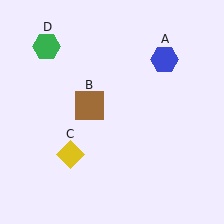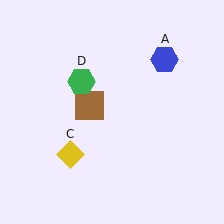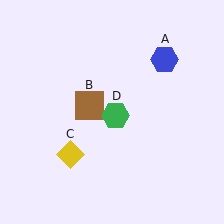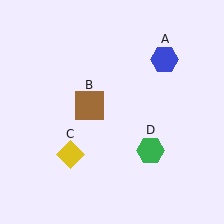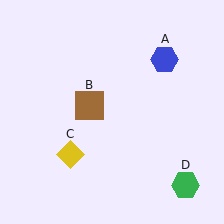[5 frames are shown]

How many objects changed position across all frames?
1 object changed position: green hexagon (object D).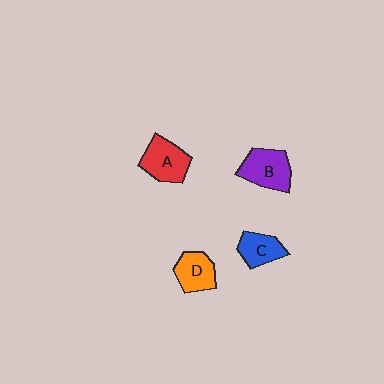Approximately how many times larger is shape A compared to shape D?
Approximately 1.2 times.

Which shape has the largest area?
Shape B (purple).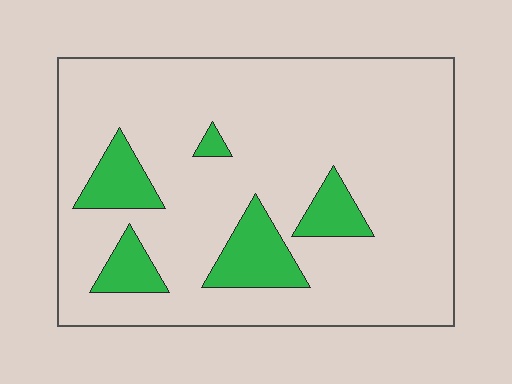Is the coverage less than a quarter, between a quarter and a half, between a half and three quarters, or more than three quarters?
Less than a quarter.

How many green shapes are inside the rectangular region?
5.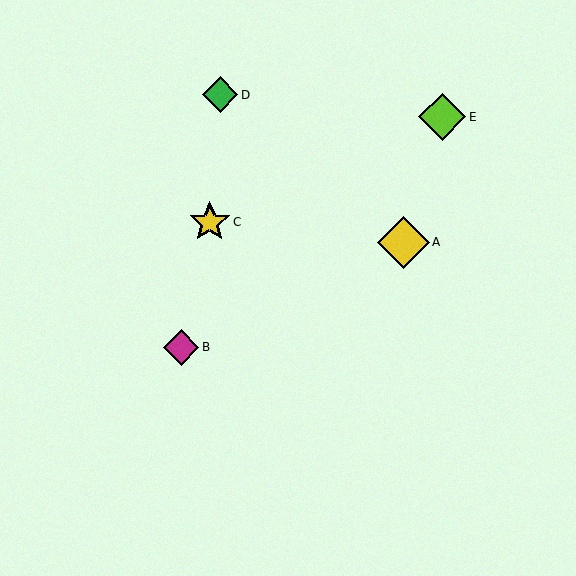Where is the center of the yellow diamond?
The center of the yellow diamond is at (403, 242).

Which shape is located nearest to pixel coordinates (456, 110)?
The lime diamond (labeled E) at (442, 117) is nearest to that location.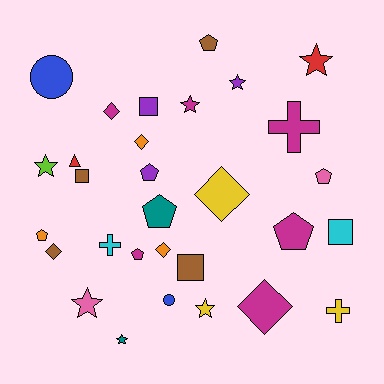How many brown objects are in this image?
There are 4 brown objects.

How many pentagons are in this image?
There are 7 pentagons.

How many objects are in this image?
There are 30 objects.